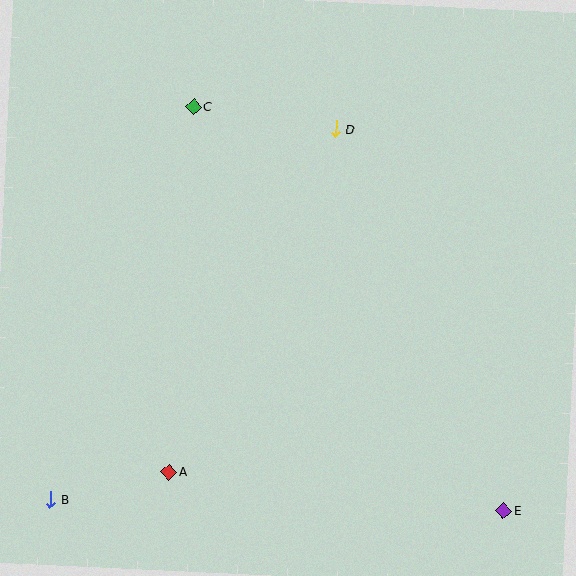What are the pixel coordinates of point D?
Point D is at (336, 129).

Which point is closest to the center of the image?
Point D at (336, 129) is closest to the center.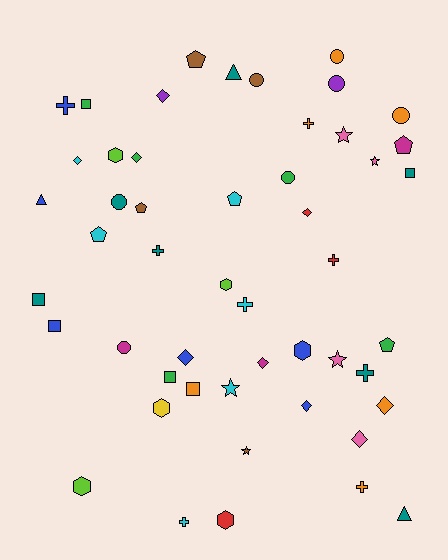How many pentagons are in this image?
There are 6 pentagons.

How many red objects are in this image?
There are 3 red objects.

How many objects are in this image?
There are 50 objects.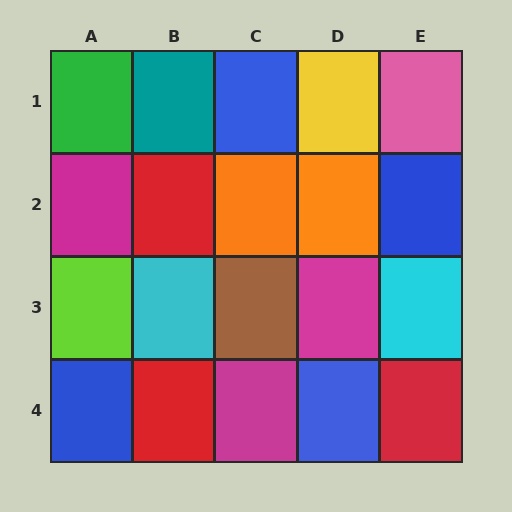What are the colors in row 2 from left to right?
Magenta, red, orange, orange, blue.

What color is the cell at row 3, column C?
Brown.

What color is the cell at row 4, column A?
Blue.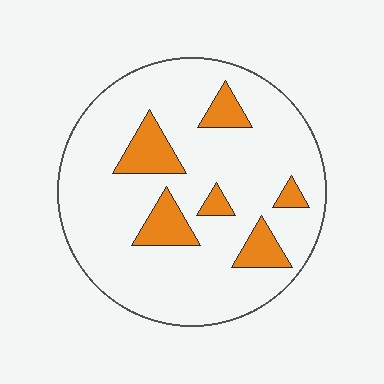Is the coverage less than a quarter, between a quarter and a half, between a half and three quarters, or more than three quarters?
Less than a quarter.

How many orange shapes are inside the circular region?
6.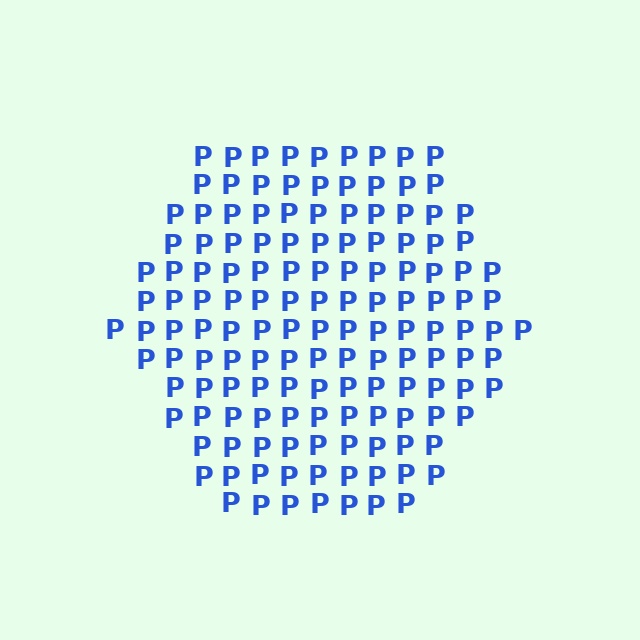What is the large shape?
The large shape is a hexagon.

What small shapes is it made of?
It is made of small letter P's.